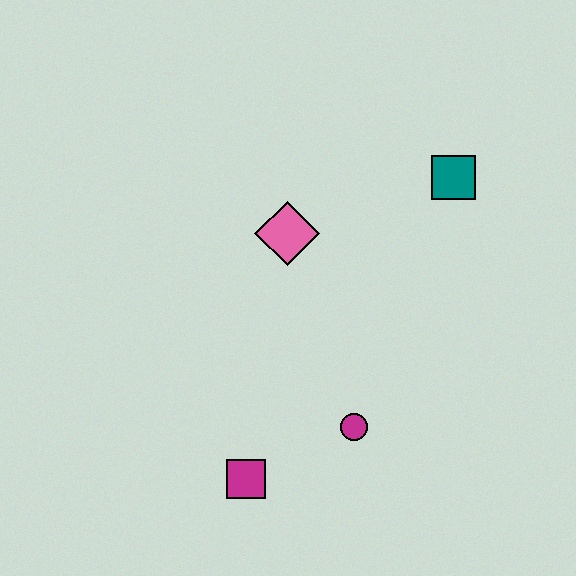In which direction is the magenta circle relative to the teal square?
The magenta circle is below the teal square.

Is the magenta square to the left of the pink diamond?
Yes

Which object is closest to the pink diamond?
The teal square is closest to the pink diamond.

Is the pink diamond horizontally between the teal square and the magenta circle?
No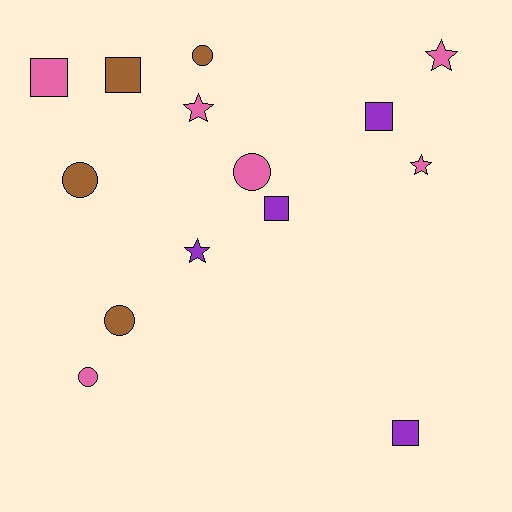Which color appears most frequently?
Pink, with 6 objects.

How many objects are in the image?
There are 14 objects.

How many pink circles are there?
There are 2 pink circles.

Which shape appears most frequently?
Square, with 5 objects.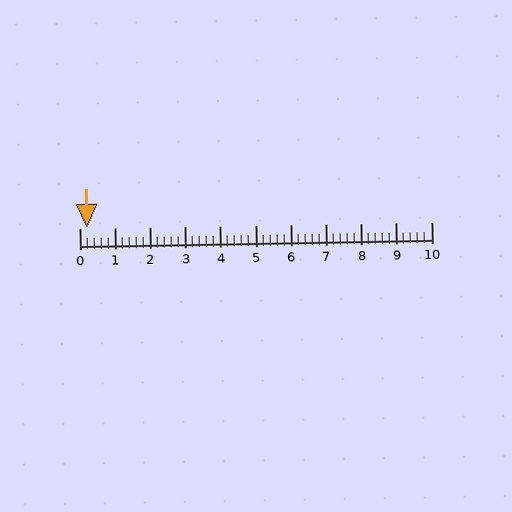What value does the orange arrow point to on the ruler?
The orange arrow points to approximately 0.2.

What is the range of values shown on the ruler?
The ruler shows values from 0 to 10.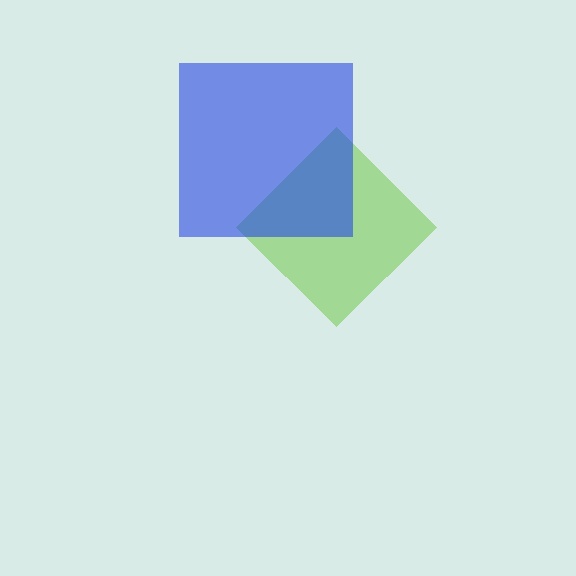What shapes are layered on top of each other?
The layered shapes are: a lime diamond, a blue square.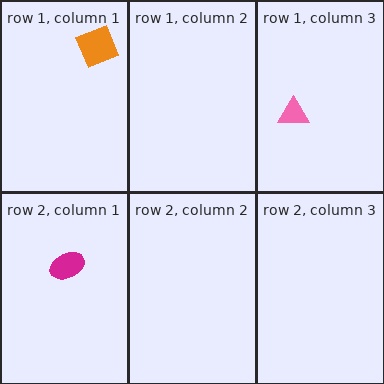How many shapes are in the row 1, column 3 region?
1.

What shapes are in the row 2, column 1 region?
The magenta ellipse.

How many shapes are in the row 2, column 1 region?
1.